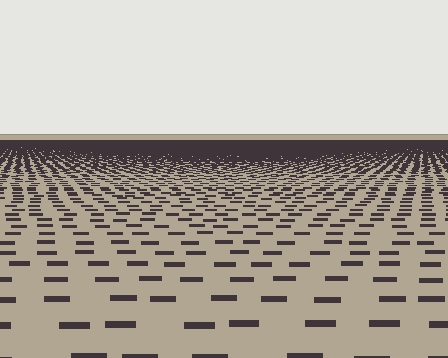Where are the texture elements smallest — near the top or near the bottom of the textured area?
Near the top.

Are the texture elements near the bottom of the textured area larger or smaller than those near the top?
Larger. Near the bottom, elements are closer to the viewer and appear at a bigger on-screen size.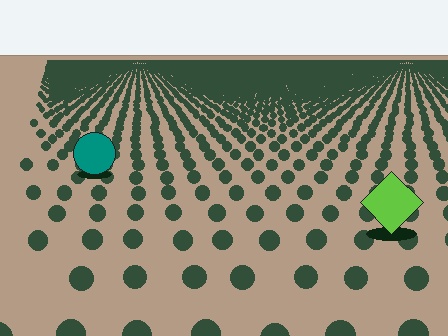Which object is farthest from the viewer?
The teal circle is farthest from the viewer. It appears smaller and the ground texture around it is denser.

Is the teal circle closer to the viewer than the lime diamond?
No. The lime diamond is closer — you can tell from the texture gradient: the ground texture is coarser near it.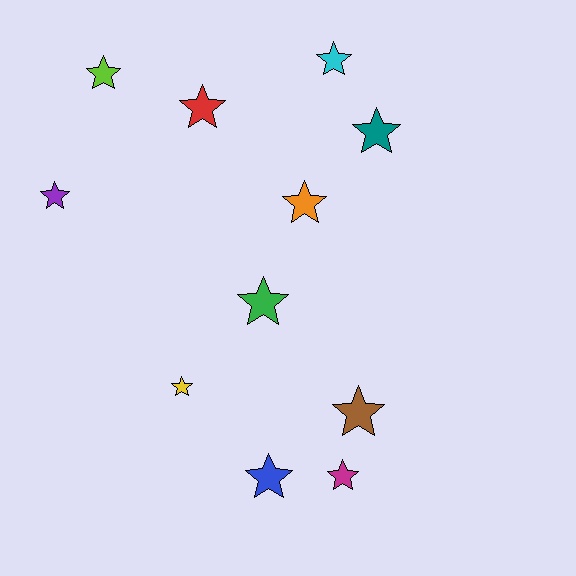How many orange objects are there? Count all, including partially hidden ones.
There is 1 orange object.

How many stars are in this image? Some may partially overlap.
There are 11 stars.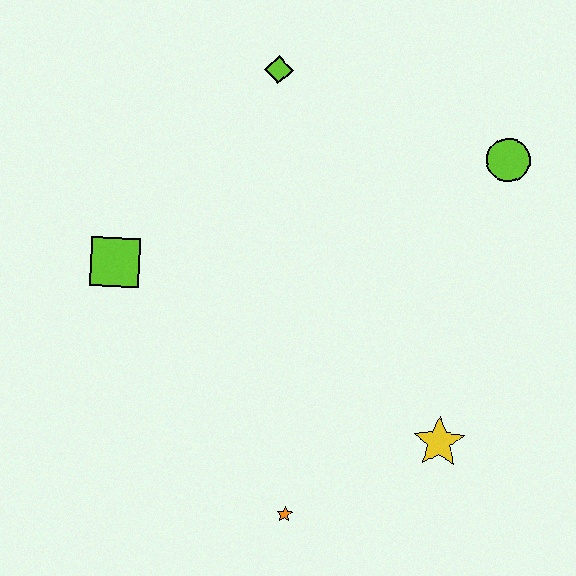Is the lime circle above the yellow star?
Yes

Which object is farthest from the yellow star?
The lime diamond is farthest from the yellow star.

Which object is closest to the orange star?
The yellow star is closest to the orange star.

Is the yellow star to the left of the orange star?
No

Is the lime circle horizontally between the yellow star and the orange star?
No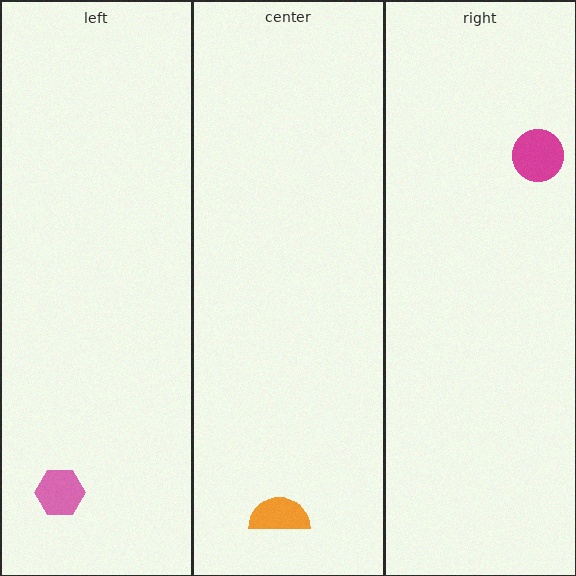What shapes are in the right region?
The magenta circle.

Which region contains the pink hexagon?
The left region.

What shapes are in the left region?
The pink hexagon.